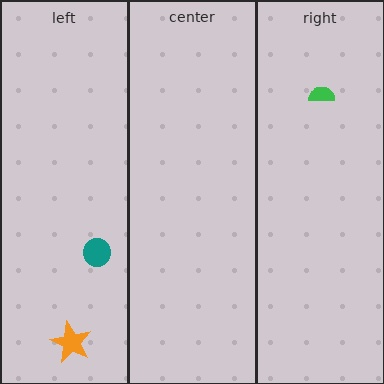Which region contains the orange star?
The left region.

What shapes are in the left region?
The teal circle, the orange star.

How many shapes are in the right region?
1.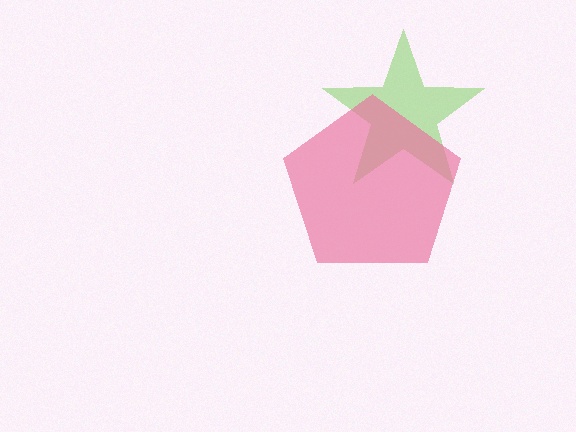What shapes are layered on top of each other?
The layered shapes are: a lime star, a pink pentagon.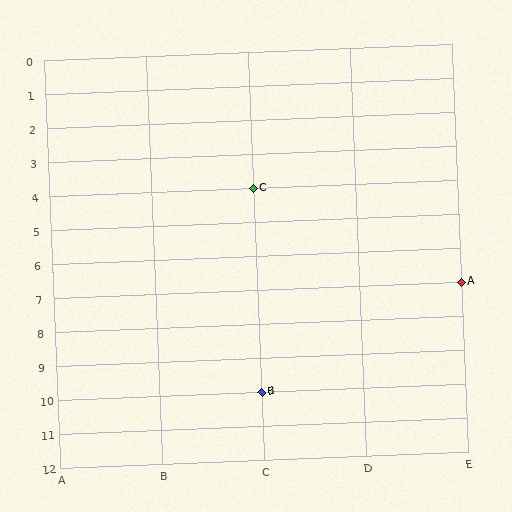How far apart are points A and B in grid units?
Points A and B are 2 columns and 3 rows apart (about 3.6 grid units diagonally).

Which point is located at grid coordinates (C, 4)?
Point C is at (C, 4).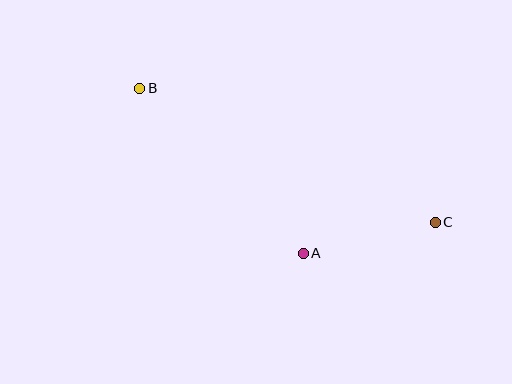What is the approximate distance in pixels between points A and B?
The distance between A and B is approximately 232 pixels.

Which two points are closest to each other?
Points A and C are closest to each other.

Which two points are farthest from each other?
Points B and C are farthest from each other.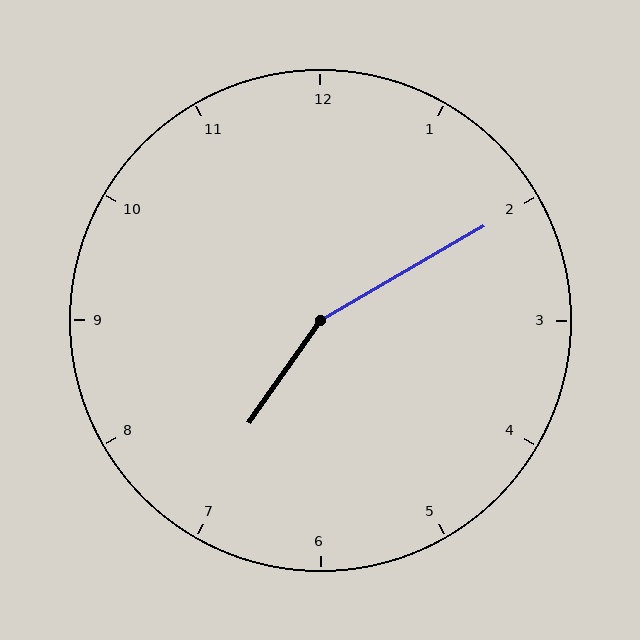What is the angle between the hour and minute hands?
Approximately 155 degrees.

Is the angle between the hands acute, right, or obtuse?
It is obtuse.